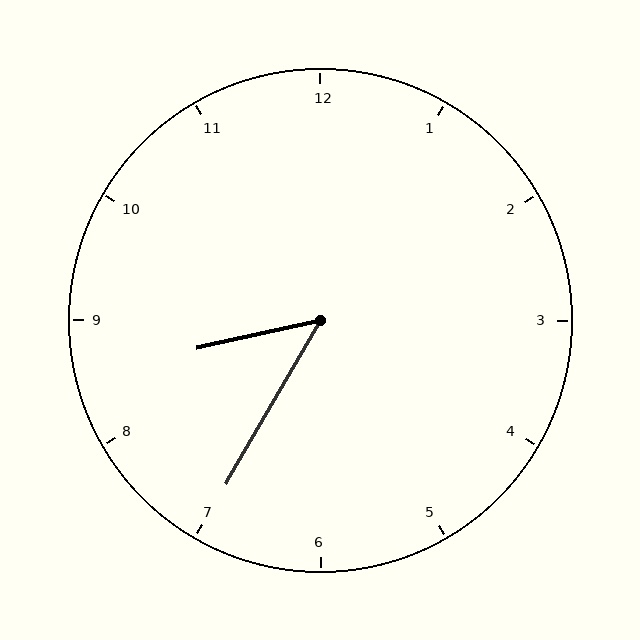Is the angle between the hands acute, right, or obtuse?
It is acute.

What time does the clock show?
8:35.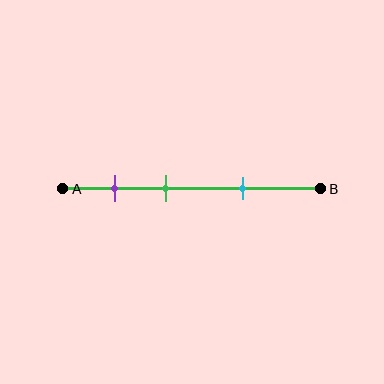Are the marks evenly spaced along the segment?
Yes, the marks are approximately evenly spaced.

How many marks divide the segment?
There are 3 marks dividing the segment.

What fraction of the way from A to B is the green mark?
The green mark is approximately 40% (0.4) of the way from A to B.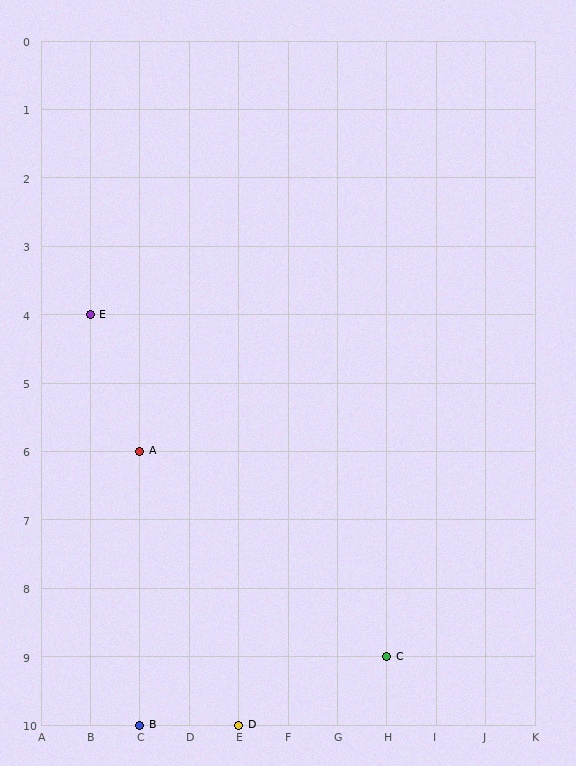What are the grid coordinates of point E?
Point E is at grid coordinates (B, 4).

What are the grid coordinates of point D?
Point D is at grid coordinates (E, 10).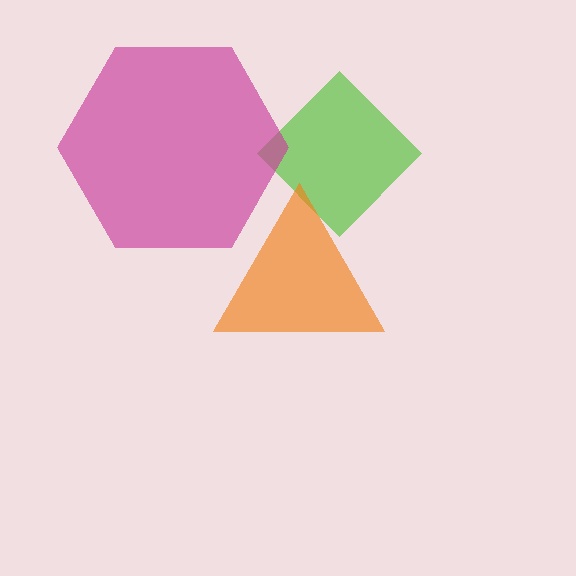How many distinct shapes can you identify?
There are 3 distinct shapes: a lime diamond, a magenta hexagon, an orange triangle.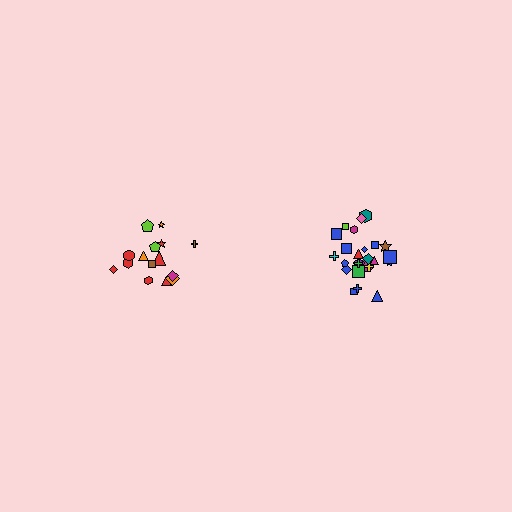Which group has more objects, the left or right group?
The right group.